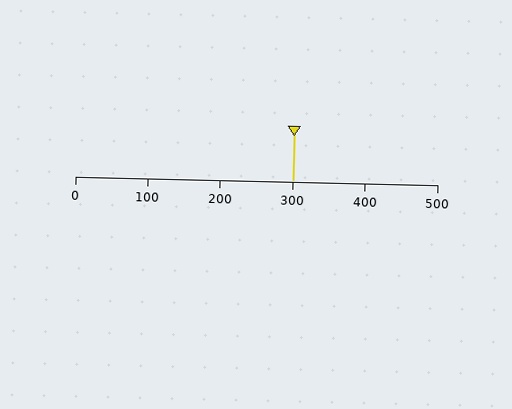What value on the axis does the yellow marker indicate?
The marker indicates approximately 300.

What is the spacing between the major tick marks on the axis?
The major ticks are spaced 100 apart.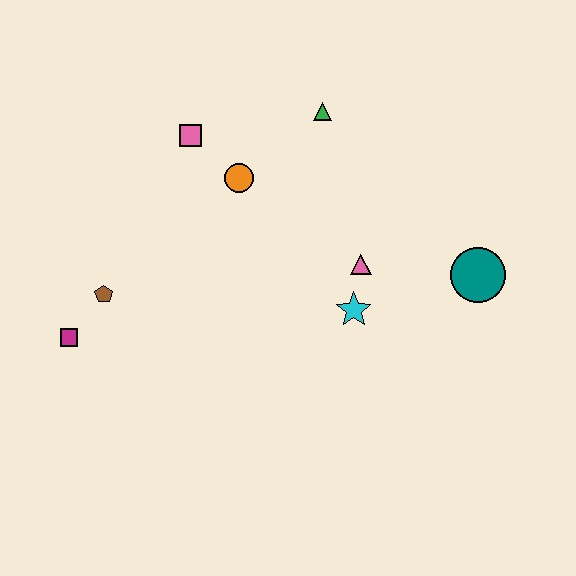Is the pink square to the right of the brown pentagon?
Yes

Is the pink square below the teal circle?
No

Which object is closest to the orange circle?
The pink square is closest to the orange circle.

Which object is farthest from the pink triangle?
The magenta square is farthest from the pink triangle.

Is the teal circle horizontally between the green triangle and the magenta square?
No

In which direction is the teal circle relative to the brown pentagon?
The teal circle is to the right of the brown pentagon.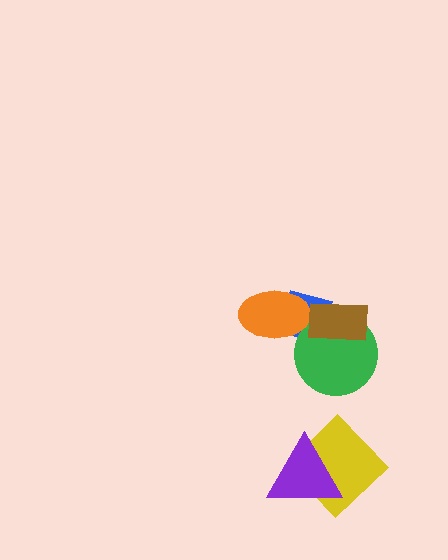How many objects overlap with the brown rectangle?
2 objects overlap with the brown rectangle.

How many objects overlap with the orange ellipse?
1 object overlaps with the orange ellipse.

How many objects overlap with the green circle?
2 objects overlap with the green circle.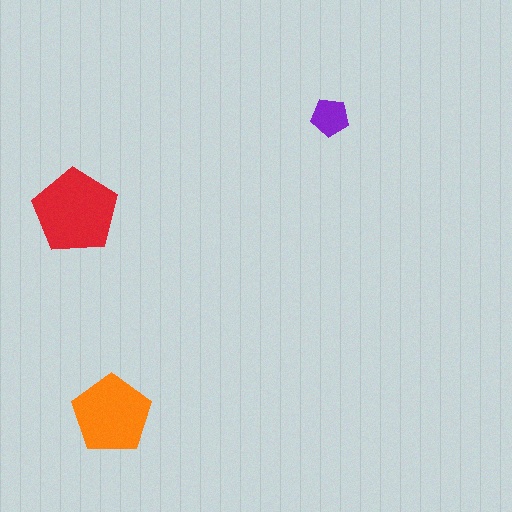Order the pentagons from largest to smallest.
the red one, the orange one, the purple one.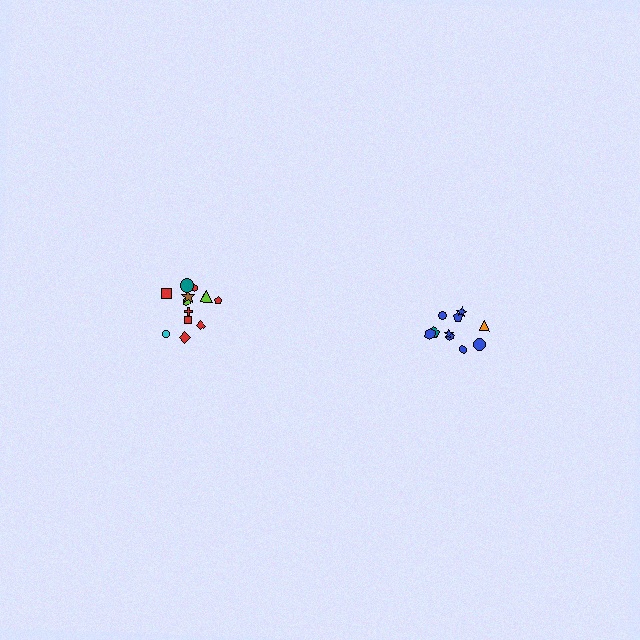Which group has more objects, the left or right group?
The left group.